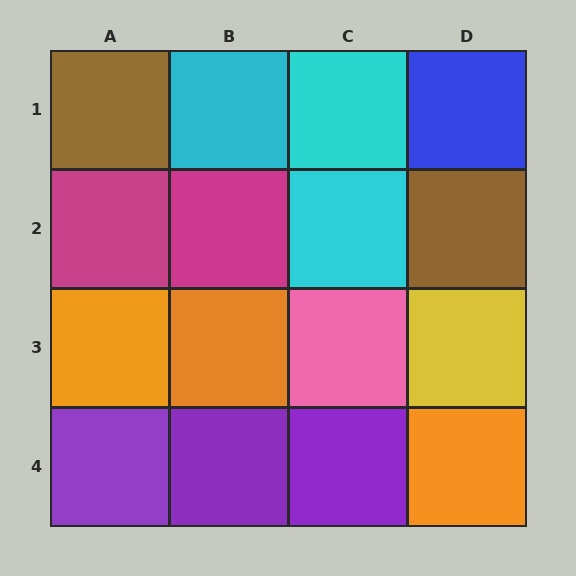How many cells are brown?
2 cells are brown.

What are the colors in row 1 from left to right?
Brown, cyan, cyan, blue.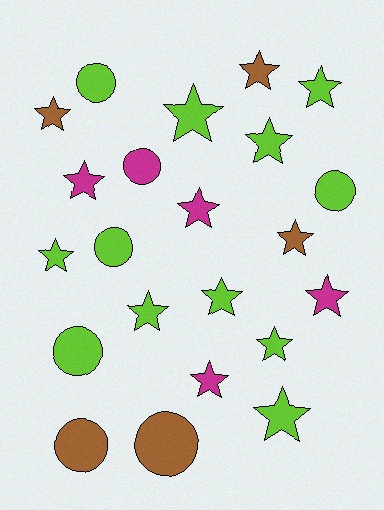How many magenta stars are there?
There are 4 magenta stars.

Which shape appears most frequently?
Star, with 15 objects.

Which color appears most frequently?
Lime, with 12 objects.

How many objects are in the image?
There are 22 objects.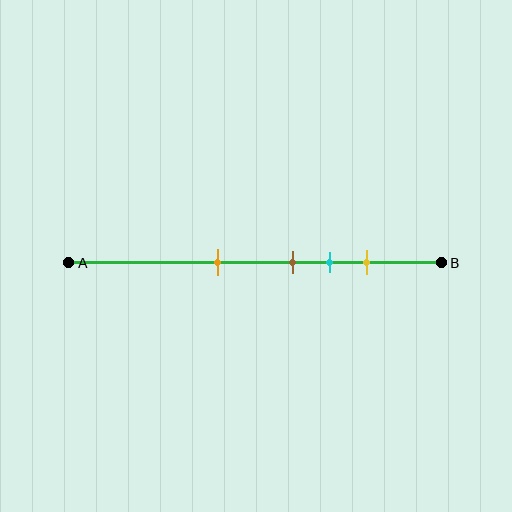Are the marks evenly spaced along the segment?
No, the marks are not evenly spaced.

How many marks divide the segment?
There are 4 marks dividing the segment.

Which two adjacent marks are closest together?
The brown and cyan marks are the closest adjacent pair.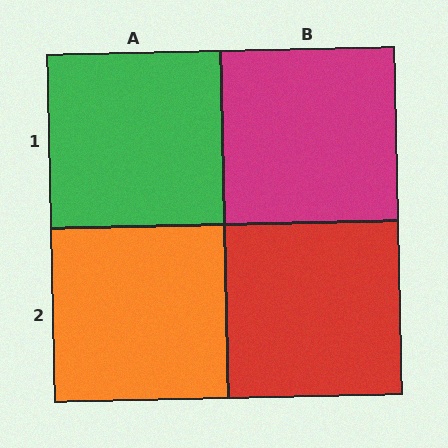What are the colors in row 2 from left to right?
Orange, red.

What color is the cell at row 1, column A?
Green.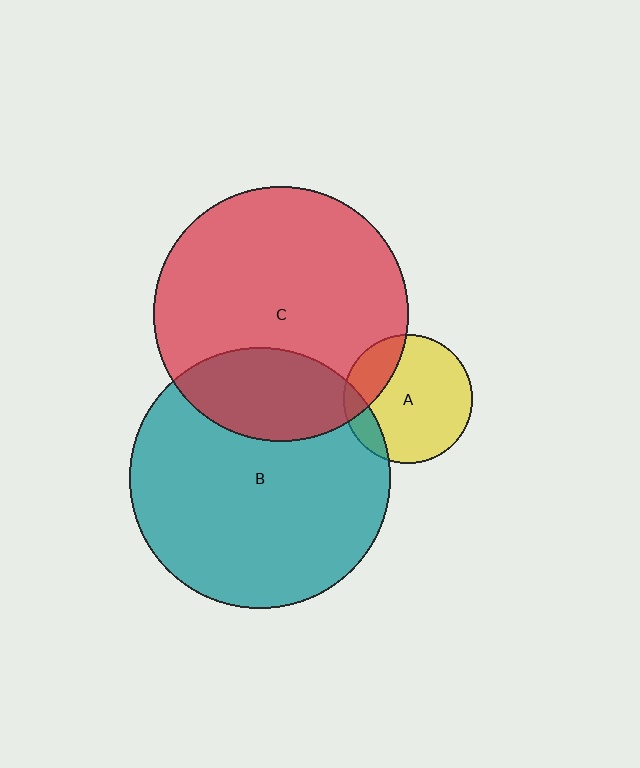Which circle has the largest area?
Circle B (teal).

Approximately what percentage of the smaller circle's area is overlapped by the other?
Approximately 20%.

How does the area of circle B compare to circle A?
Approximately 4.1 times.